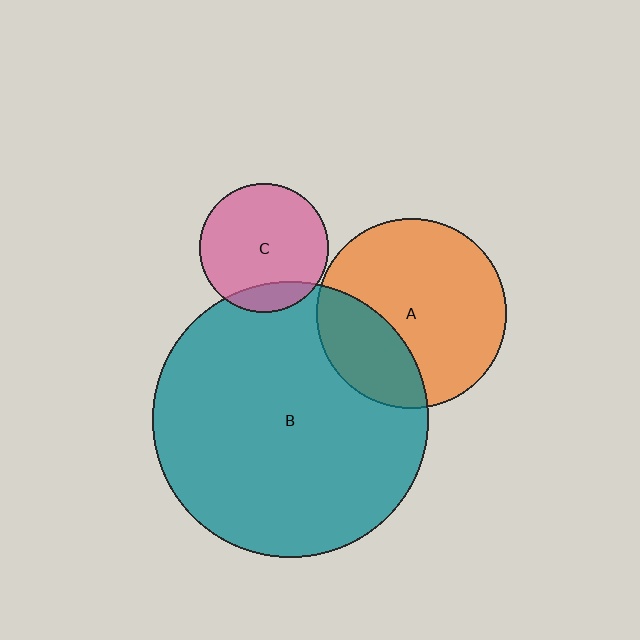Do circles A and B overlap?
Yes.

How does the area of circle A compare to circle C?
Approximately 2.2 times.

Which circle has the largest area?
Circle B (teal).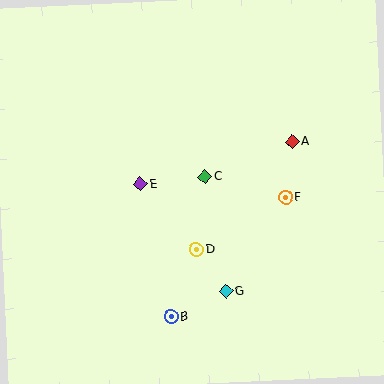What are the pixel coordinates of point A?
Point A is at (292, 141).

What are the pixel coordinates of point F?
Point F is at (286, 198).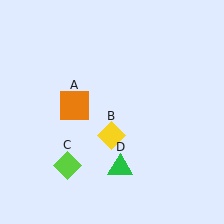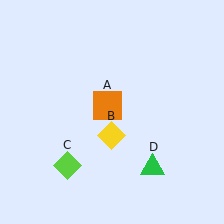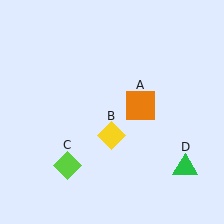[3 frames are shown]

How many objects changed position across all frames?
2 objects changed position: orange square (object A), green triangle (object D).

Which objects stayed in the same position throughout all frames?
Yellow diamond (object B) and lime diamond (object C) remained stationary.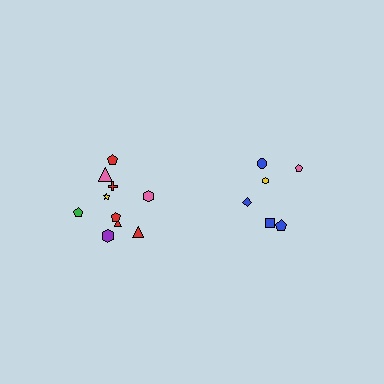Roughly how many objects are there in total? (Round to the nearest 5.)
Roughly 15 objects in total.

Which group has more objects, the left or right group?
The left group.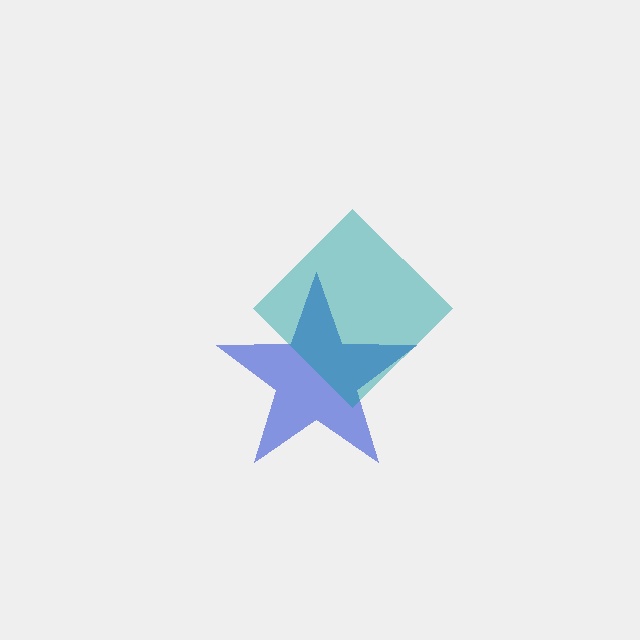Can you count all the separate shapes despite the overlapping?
Yes, there are 2 separate shapes.